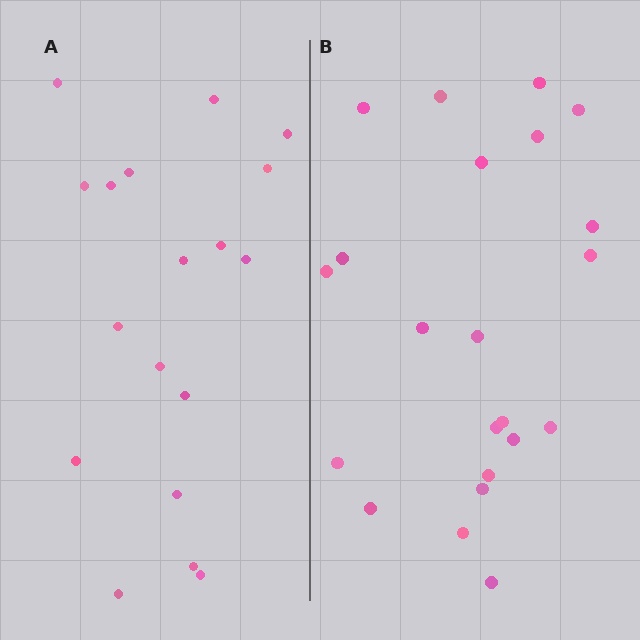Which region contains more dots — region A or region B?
Region B (the right region) has more dots.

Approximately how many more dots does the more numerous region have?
Region B has about 4 more dots than region A.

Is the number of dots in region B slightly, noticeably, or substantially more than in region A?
Region B has only slightly more — the two regions are fairly close. The ratio is roughly 1.2 to 1.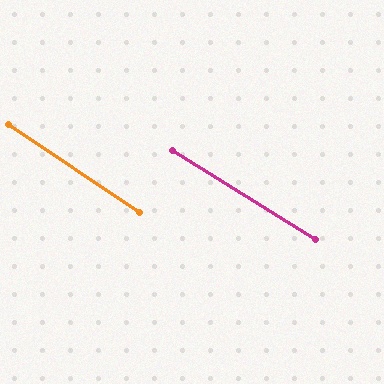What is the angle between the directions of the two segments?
Approximately 2 degrees.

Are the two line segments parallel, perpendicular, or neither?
Parallel — their directions differ by only 1.9°.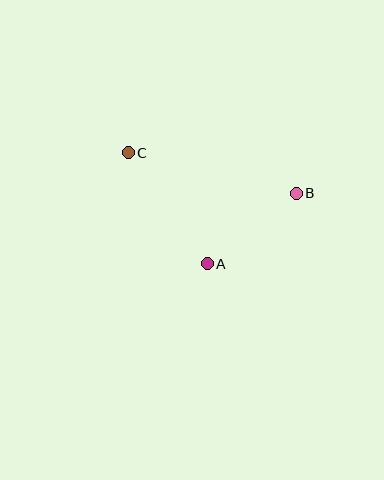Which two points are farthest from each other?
Points B and C are farthest from each other.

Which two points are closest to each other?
Points A and B are closest to each other.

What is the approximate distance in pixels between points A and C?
The distance between A and C is approximately 136 pixels.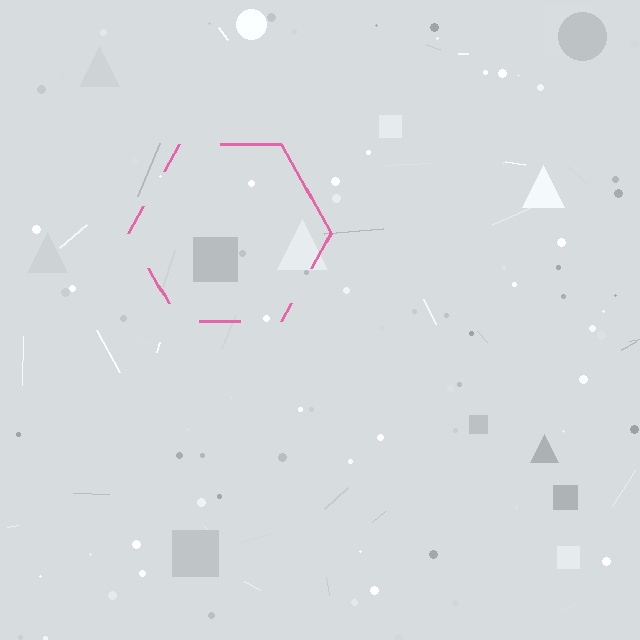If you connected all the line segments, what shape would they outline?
They would outline a hexagon.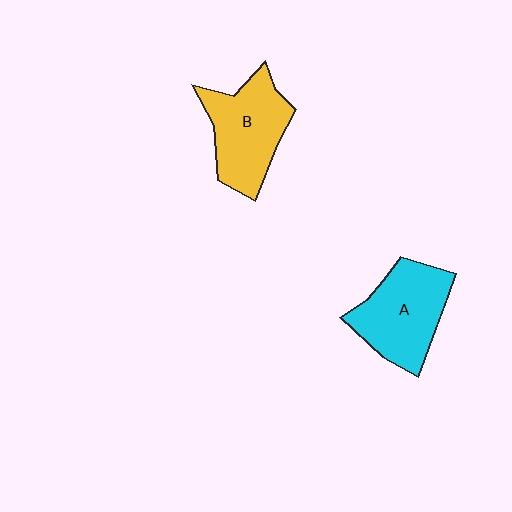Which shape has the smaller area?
Shape B (yellow).